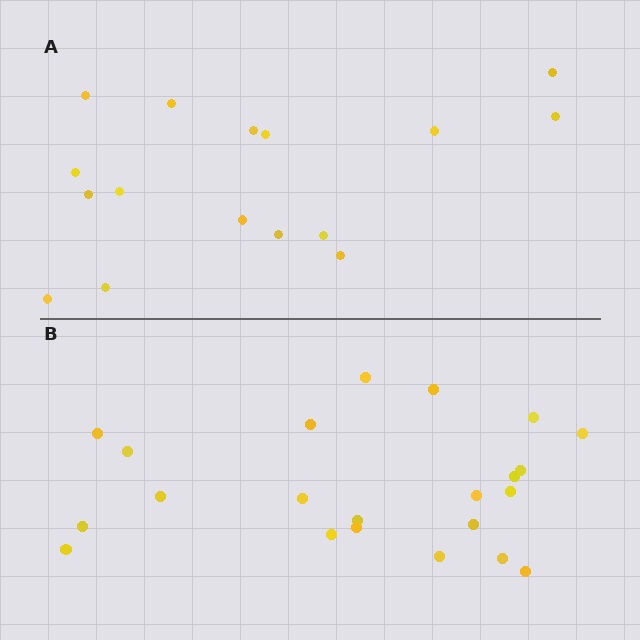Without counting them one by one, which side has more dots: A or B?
Region B (the bottom region) has more dots.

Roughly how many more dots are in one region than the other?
Region B has about 6 more dots than region A.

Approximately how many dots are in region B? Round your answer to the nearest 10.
About 20 dots. (The exact count is 22, which rounds to 20.)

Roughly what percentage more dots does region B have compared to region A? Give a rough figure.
About 40% more.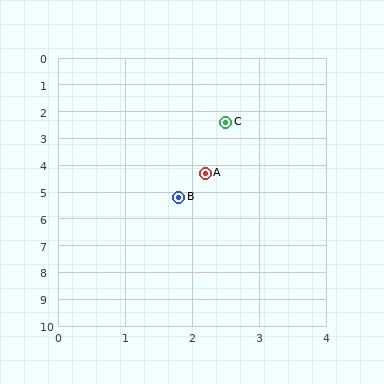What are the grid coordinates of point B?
Point B is at approximately (1.8, 5.2).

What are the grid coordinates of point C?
Point C is at approximately (2.5, 2.4).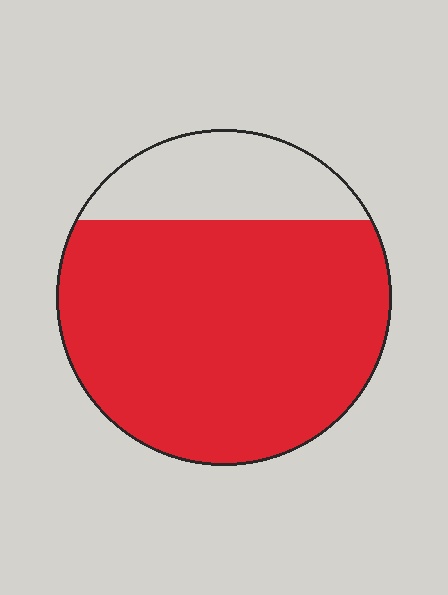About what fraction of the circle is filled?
About four fifths (4/5).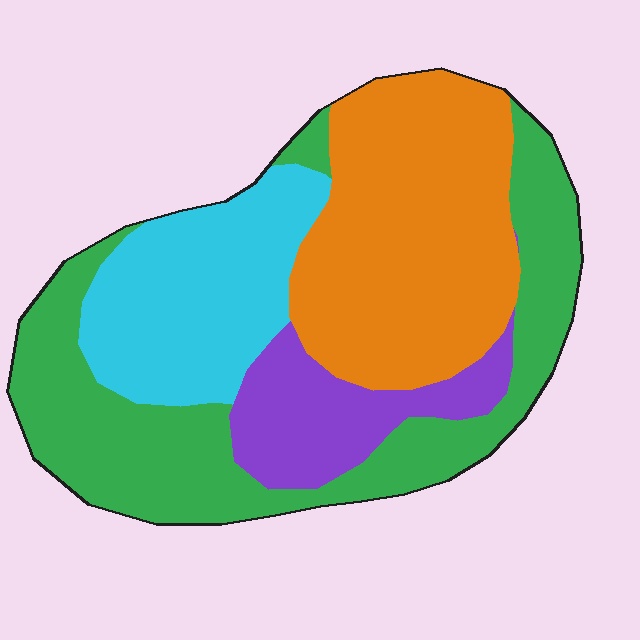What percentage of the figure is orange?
Orange takes up about one third (1/3) of the figure.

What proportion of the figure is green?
Green takes up about one third (1/3) of the figure.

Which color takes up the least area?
Purple, at roughly 15%.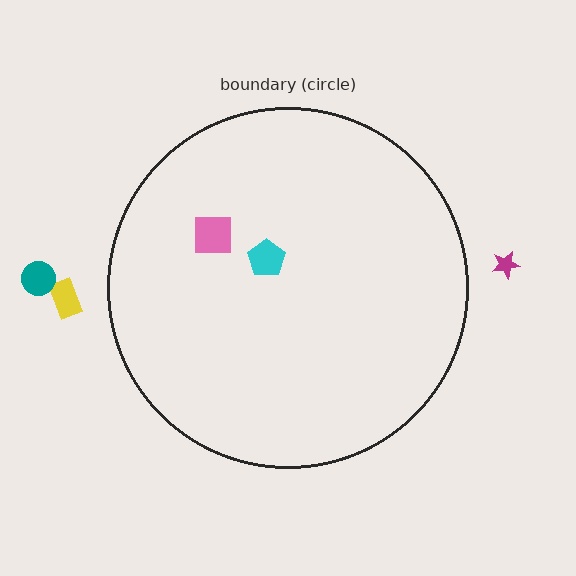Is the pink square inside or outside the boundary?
Inside.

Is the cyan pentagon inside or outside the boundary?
Inside.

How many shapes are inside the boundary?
2 inside, 3 outside.